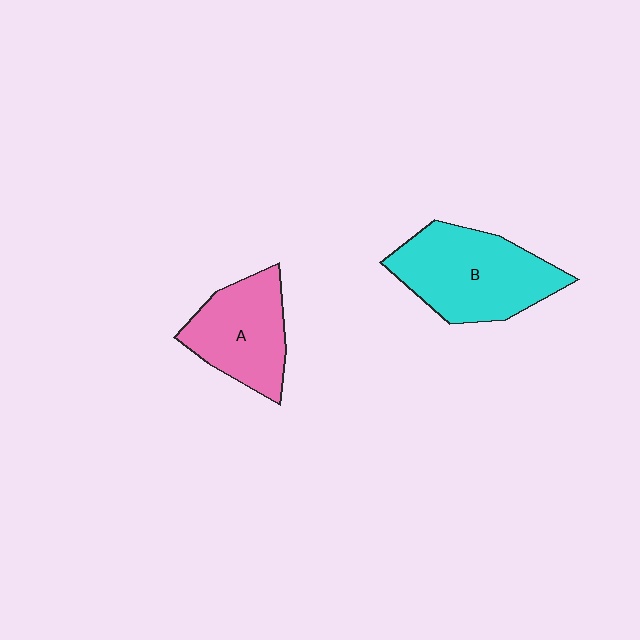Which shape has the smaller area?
Shape A (pink).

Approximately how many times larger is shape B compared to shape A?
Approximately 1.3 times.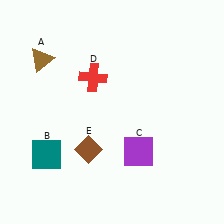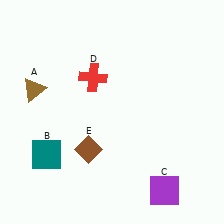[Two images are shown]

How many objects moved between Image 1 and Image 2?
2 objects moved between the two images.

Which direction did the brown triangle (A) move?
The brown triangle (A) moved down.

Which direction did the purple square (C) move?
The purple square (C) moved down.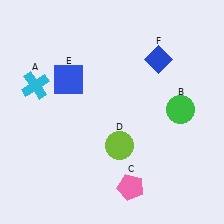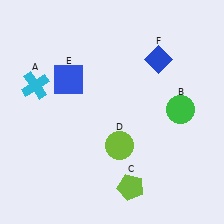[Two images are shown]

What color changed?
The pentagon (C) changed from pink in Image 1 to lime in Image 2.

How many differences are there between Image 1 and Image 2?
There is 1 difference between the two images.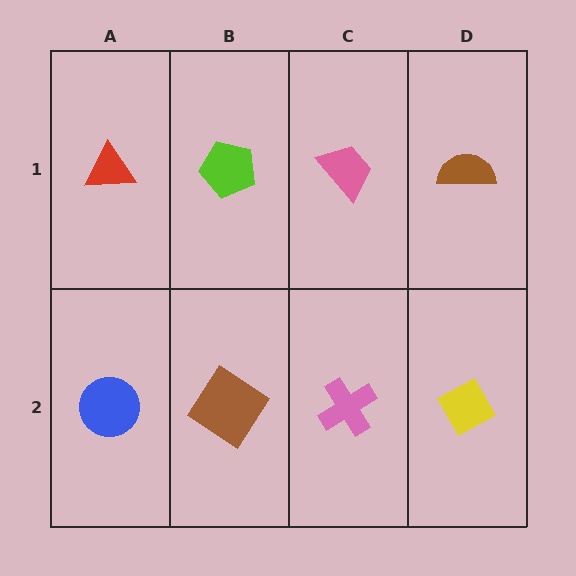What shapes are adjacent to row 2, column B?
A lime pentagon (row 1, column B), a blue circle (row 2, column A), a pink cross (row 2, column C).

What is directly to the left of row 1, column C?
A lime pentagon.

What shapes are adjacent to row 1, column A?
A blue circle (row 2, column A), a lime pentagon (row 1, column B).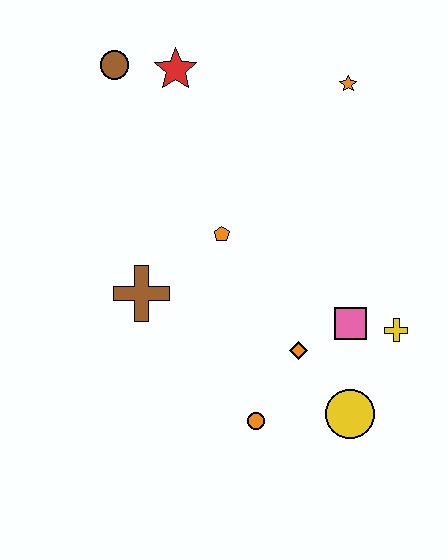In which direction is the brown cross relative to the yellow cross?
The brown cross is to the left of the yellow cross.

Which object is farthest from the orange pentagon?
The yellow circle is farthest from the orange pentagon.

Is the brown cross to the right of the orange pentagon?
No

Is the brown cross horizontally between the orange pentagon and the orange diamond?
No